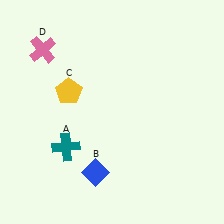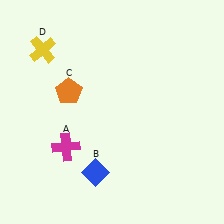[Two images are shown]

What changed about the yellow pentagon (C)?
In Image 1, C is yellow. In Image 2, it changed to orange.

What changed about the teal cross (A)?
In Image 1, A is teal. In Image 2, it changed to magenta.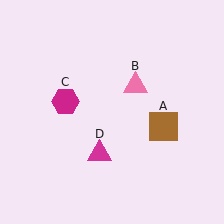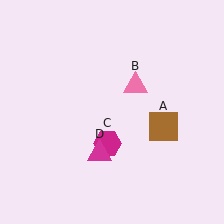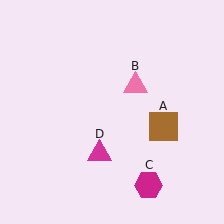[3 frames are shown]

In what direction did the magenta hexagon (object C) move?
The magenta hexagon (object C) moved down and to the right.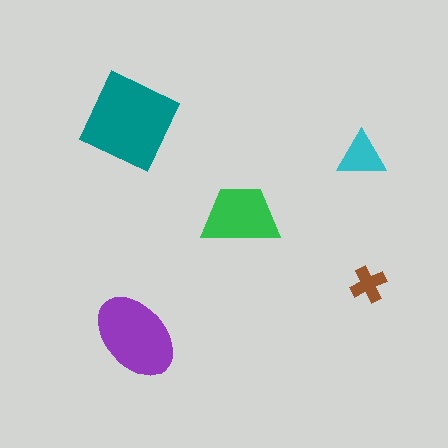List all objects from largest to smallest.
The teal diamond, the purple ellipse, the green trapezoid, the cyan triangle, the brown cross.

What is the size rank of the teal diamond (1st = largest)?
1st.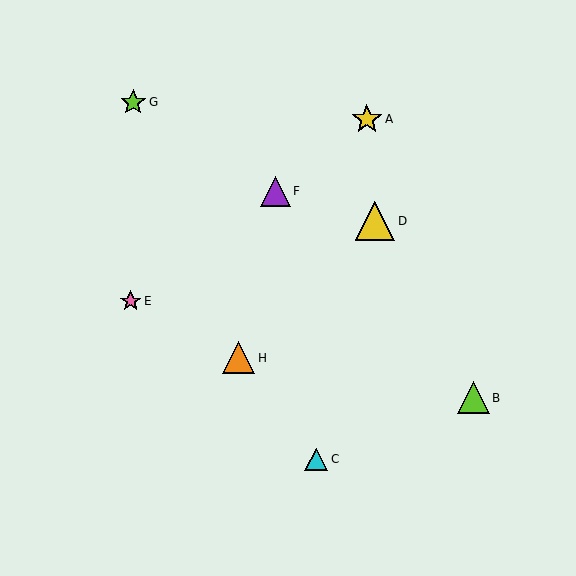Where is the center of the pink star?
The center of the pink star is at (131, 301).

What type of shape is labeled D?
Shape D is a yellow triangle.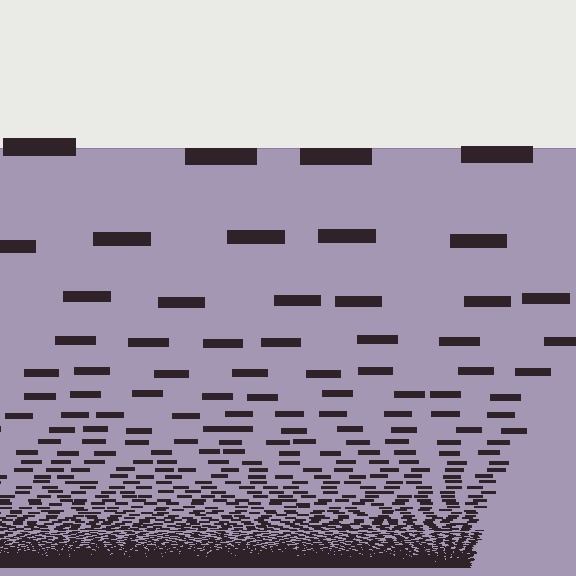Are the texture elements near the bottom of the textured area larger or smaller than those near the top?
Smaller. The gradient is inverted — elements near the bottom are smaller and denser.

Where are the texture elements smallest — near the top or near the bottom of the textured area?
Near the bottom.